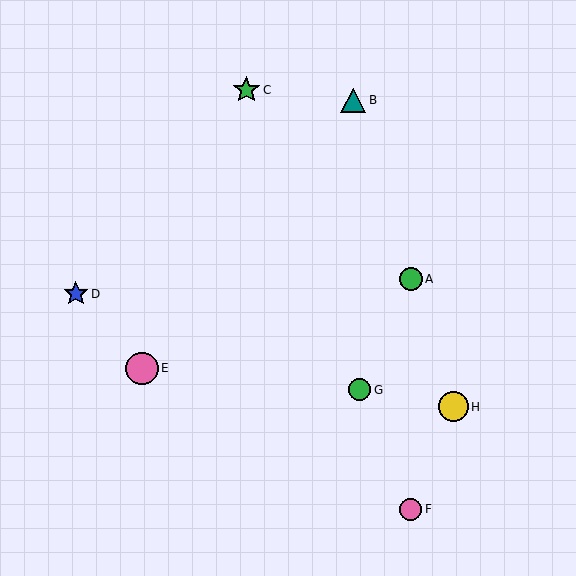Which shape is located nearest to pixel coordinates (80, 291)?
The blue star (labeled D) at (76, 294) is nearest to that location.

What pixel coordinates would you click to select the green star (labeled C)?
Click at (246, 90) to select the green star C.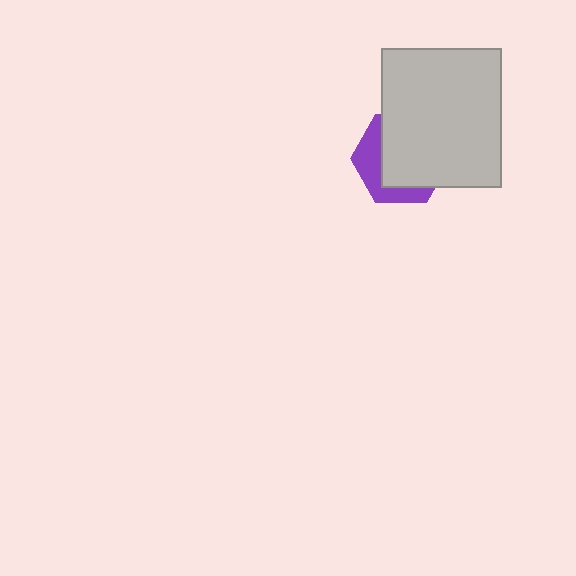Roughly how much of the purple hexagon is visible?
A small part of it is visible (roughly 36%).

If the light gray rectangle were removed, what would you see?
You would see the complete purple hexagon.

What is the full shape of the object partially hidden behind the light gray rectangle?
The partially hidden object is a purple hexagon.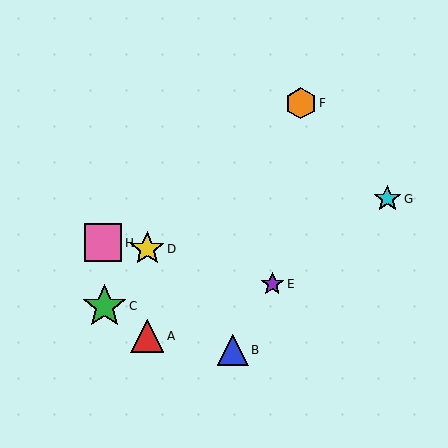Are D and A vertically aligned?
Yes, both are at x≈147.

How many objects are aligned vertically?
2 objects (A, D) are aligned vertically.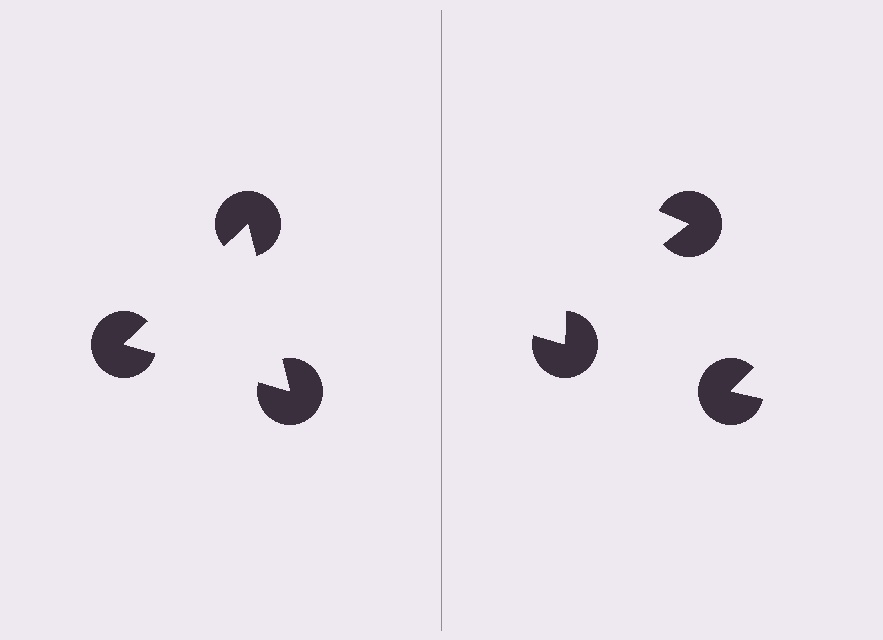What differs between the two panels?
The pac-man discs are positioned identically on both sides; only the wedge orientations differ. On the left they align to a triangle; on the right they are misaligned.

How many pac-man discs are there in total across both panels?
6 — 3 on each side.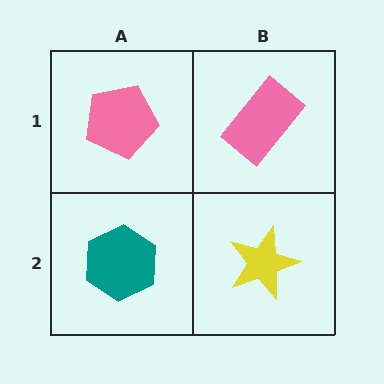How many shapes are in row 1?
2 shapes.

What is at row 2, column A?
A teal hexagon.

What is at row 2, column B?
A yellow star.